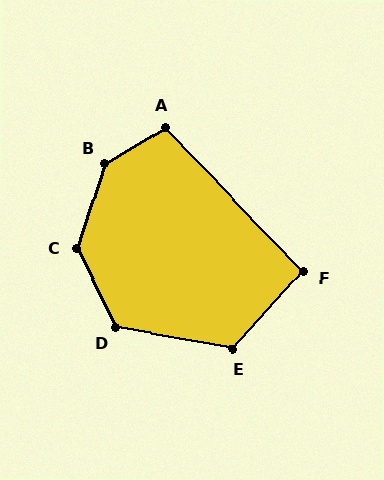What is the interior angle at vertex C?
Approximately 135 degrees (obtuse).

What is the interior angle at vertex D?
Approximately 127 degrees (obtuse).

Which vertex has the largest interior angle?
B, at approximately 140 degrees.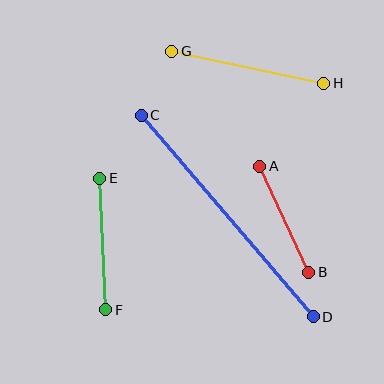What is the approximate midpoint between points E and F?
The midpoint is at approximately (103, 244) pixels.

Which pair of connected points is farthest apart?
Points C and D are farthest apart.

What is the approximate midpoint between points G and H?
The midpoint is at approximately (248, 67) pixels.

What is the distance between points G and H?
The distance is approximately 156 pixels.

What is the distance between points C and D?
The distance is approximately 265 pixels.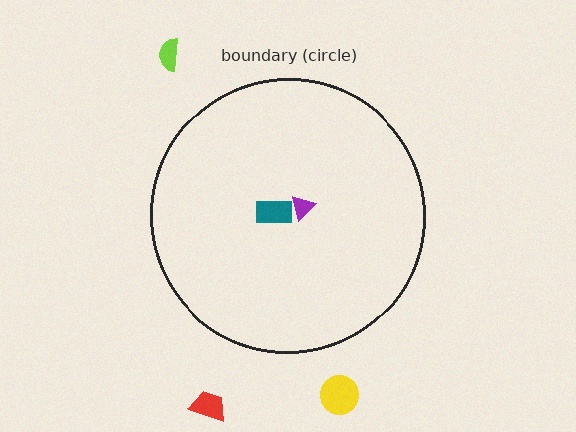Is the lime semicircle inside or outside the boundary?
Outside.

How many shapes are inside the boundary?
2 inside, 3 outside.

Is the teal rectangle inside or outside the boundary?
Inside.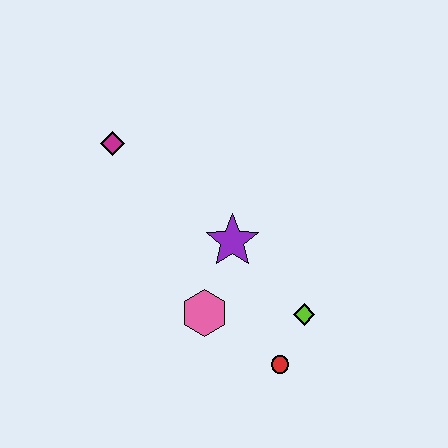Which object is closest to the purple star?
The pink hexagon is closest to the purple star.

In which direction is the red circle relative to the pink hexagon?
The red circle is to the right of the pink hexagon.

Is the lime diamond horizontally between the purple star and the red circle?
No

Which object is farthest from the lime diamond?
The magenta diamond is farthest from the lime diamond.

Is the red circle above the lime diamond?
No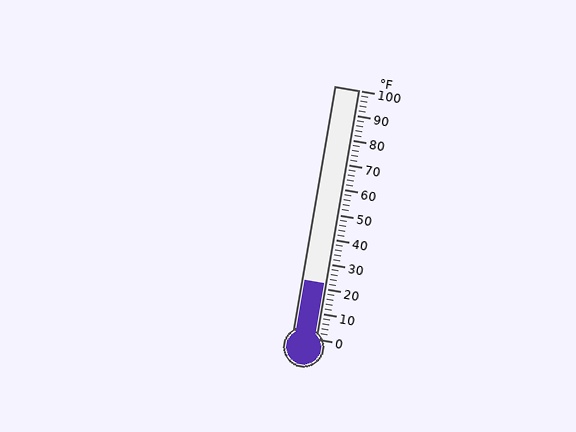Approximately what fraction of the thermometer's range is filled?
The thermometer is filled to approximately 20% of its range.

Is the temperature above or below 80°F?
The temperature is below 80°F.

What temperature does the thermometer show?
The thermometer shows approximately 22°F.